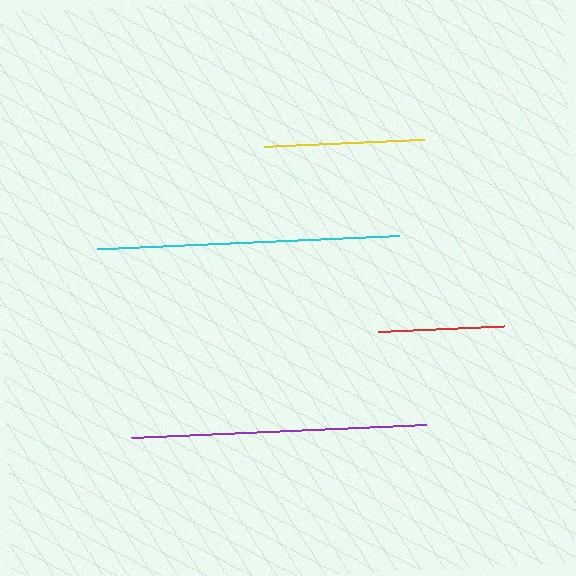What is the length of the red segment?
The red segment is approximately 127 pixels long.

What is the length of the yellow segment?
The yellow segment is approximately 160 pixels long.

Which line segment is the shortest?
The red line is the shortest at approximately 127 pixels.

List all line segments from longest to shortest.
From longest to shortest: cyan, purple, yellow, red.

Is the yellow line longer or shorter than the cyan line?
The cyan line is longer than the yellow line.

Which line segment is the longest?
The cyan line is the longest at approximately 302 pixels.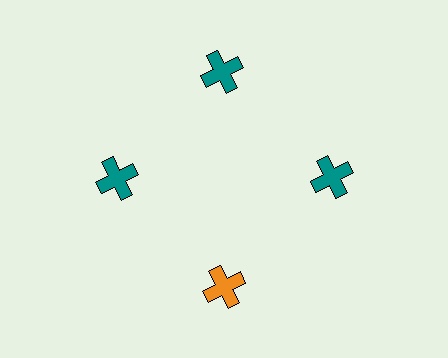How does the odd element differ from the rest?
It has a different color: orange instead of teal.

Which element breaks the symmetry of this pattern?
The orange cross at roughly the 6 o'clock position breaks the symmetry. All other shapes are teal crosses.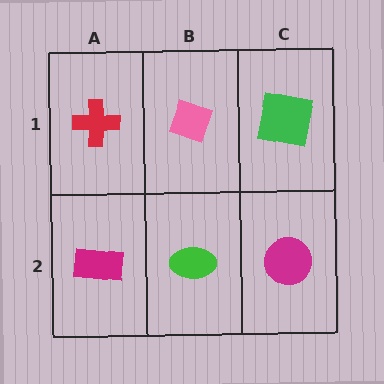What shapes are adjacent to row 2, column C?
A green square (row 1, column C), a green ellipse (row 2, column B).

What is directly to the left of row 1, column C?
A pink diamond.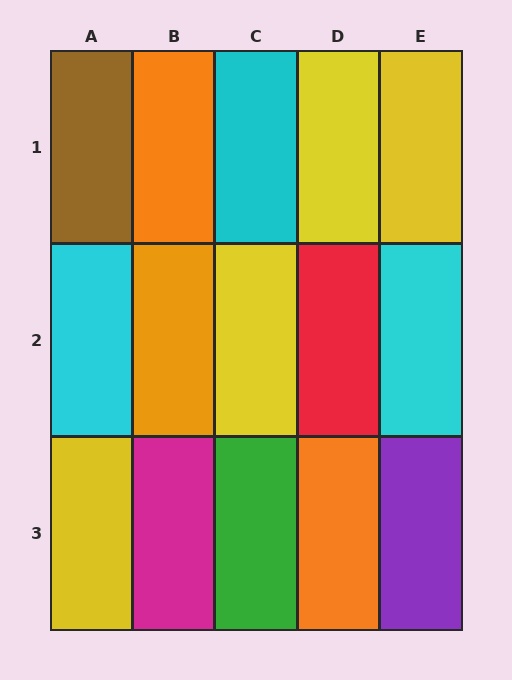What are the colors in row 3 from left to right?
Yellow, magenta, green, orange, purple.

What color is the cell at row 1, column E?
Yellow.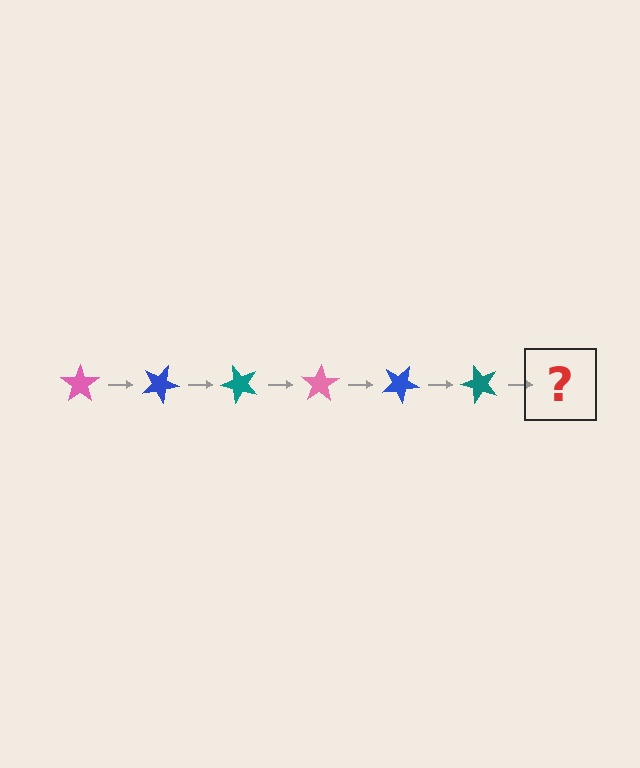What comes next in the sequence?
The next element should be a pink star, rotated 150 degrees from the start.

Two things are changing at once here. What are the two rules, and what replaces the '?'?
The two rules are that it rotates 25 degrees each step and the color cycles through pink, blue, and teal. The '?' should be a pink star, rotated 150 degrees from the start.